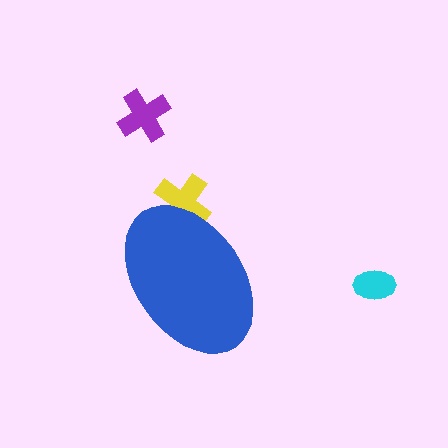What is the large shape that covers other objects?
A blue ellipse.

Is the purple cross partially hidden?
No, the purple cross is fully visible.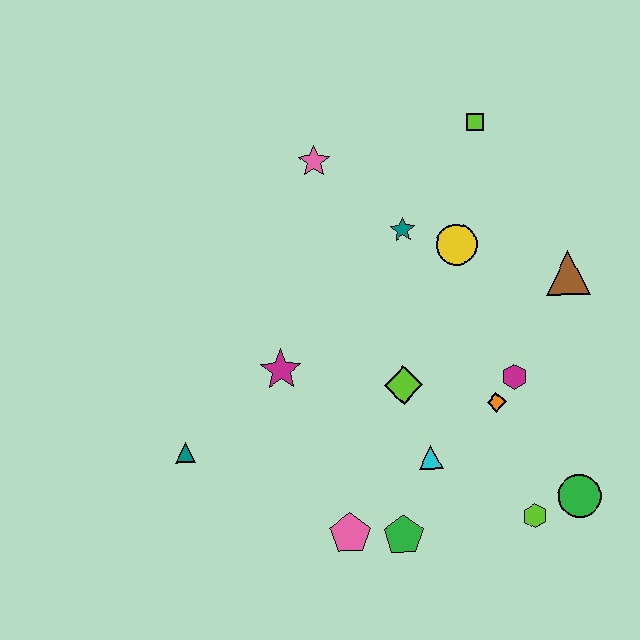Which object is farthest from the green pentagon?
The lime square is farthest from the green pentagon.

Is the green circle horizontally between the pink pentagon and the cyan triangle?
No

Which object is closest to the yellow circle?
The teal star is closest to the yellow circle.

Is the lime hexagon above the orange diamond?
No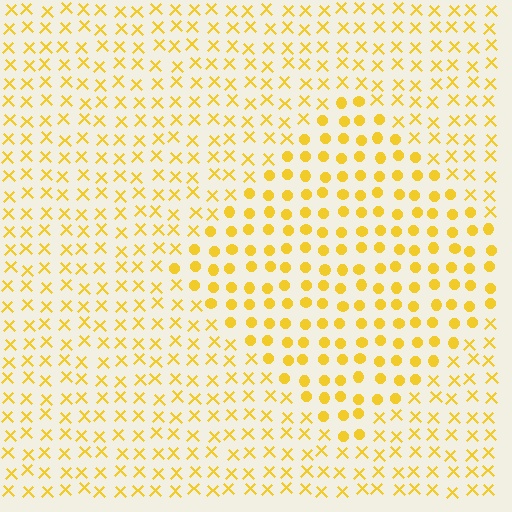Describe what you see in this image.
The image is filled with small yellow elements arranged in a uniform grid. A diamond-shaped region contains circles, while the surrounding area contains X marks. The boundary is defined purely by the change in element shape.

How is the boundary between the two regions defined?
The boundary is defined by a change in element shape: circles inside vs. X marks outside. All elements share the same color and spacing.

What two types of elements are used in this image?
The image uses circles inside the diamond region and X marks outside it.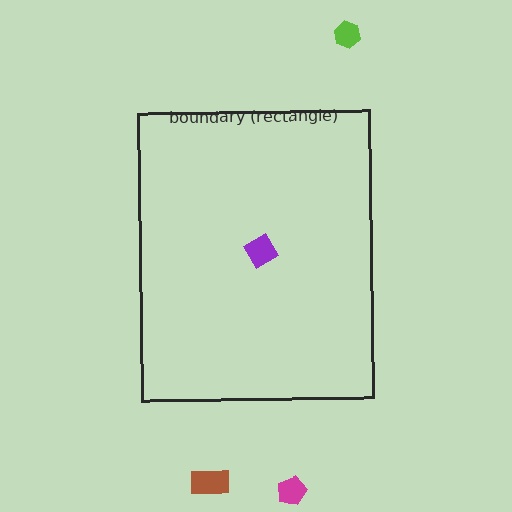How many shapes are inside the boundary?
1 inside, 3 outside.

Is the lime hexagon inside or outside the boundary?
Outside.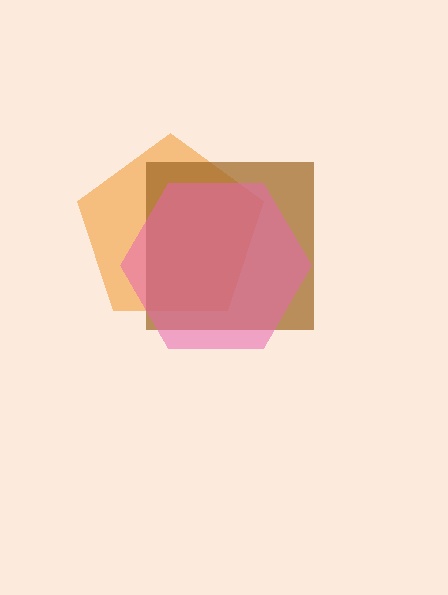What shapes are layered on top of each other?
The layered shapes are: an orange pentagon, a brown square, a pink hexagon.